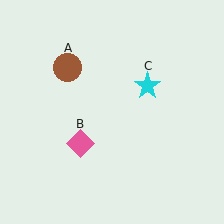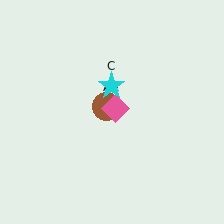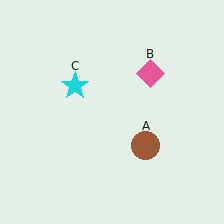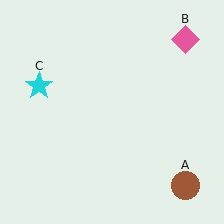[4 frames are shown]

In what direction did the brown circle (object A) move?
The brown circle (object A) moved down and to the right.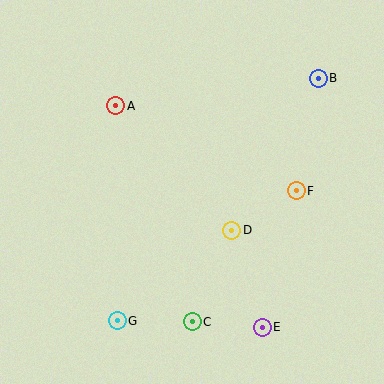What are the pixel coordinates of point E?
Point E is at (262, 327).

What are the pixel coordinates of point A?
Point A is at (116, 106).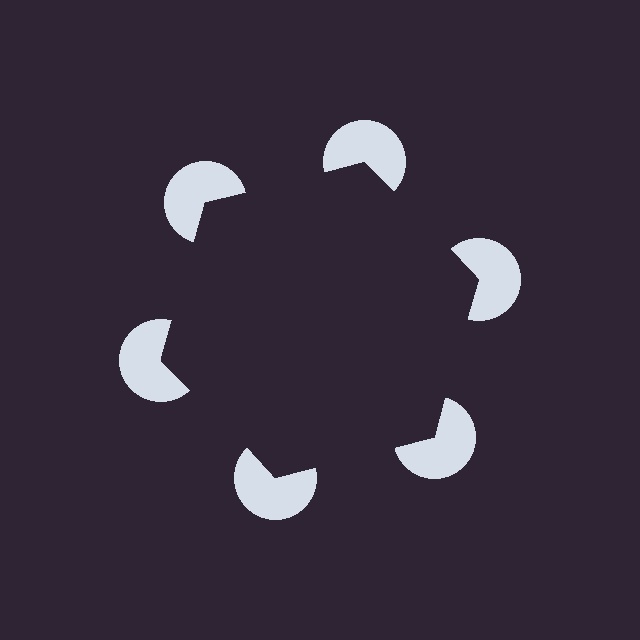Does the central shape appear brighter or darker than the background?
It typically appears slightly darker than the background, even though no actual brightness change is drawn.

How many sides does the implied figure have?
6 sides.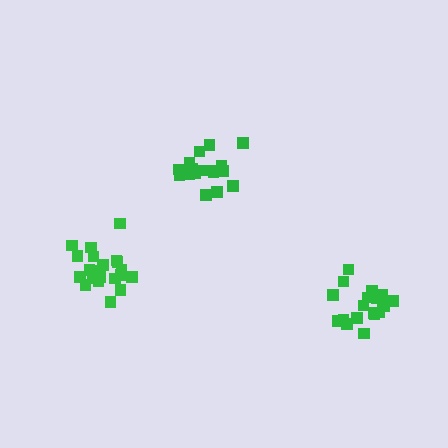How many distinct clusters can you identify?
There are 3 distinct clusters.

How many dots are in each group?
Group 1: 17 dots, Group 2: 20 dots, Group 3: 21 dots (58 total).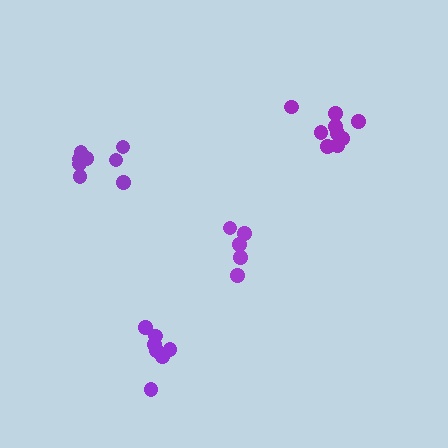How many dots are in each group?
Group 1: 9 dots, Group 2: 7 dots, Group 3: 8 dots, Group 4: 5 dots (29 total).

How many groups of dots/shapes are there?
There are 4 groups.